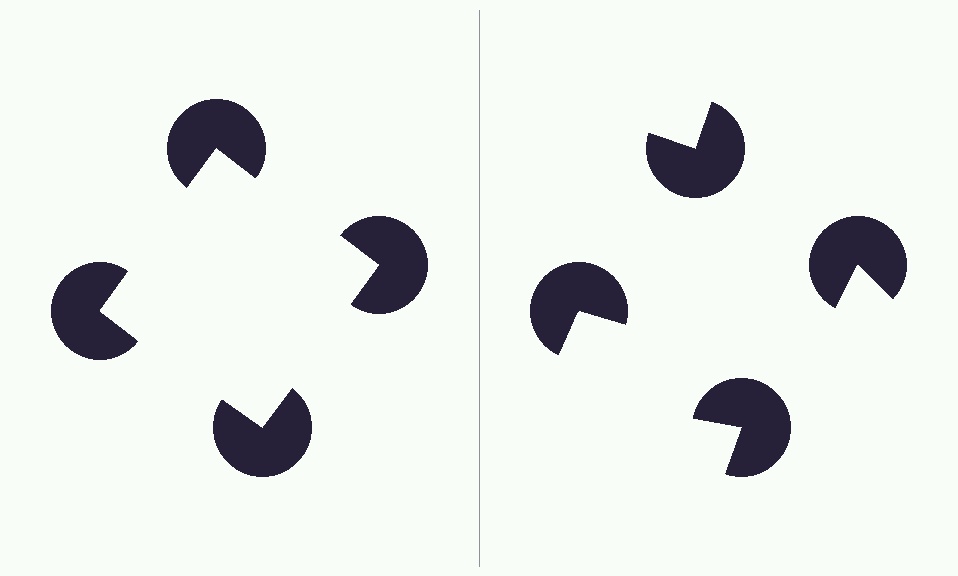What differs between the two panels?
The pac-man discs are positioned identically on both sides; only the wedge orientations differ. On the left they align to a square; on the right they are misaligned.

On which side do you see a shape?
An illusory square appears on the left side. On the right side the wedge cuts are rotated, so no coherent shape forms.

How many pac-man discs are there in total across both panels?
8 — 4 on each side.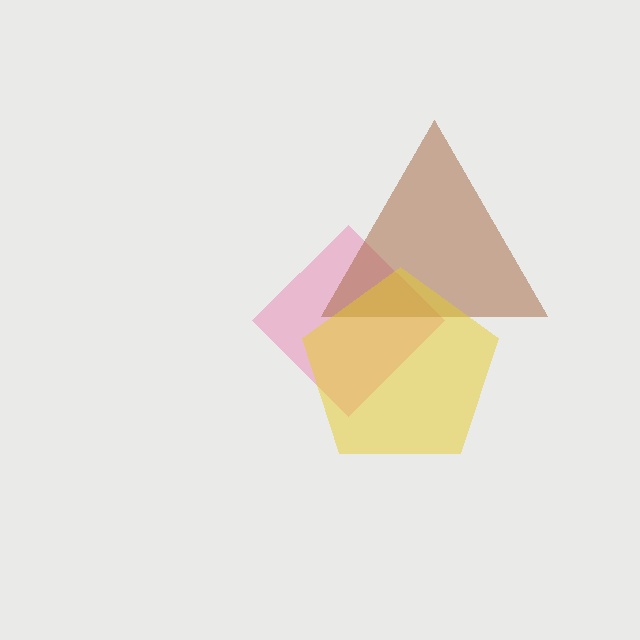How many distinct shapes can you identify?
There are 3 distinct shapes: a pink diamond, a brown triangle, a yellow pentagon.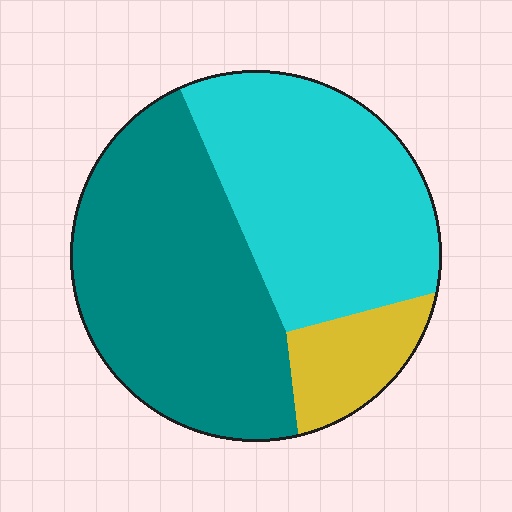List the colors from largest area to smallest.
From largest to smallest: teal, cyan, yellow.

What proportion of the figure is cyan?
Cyan takes up about two fifths (2/5) of the figure.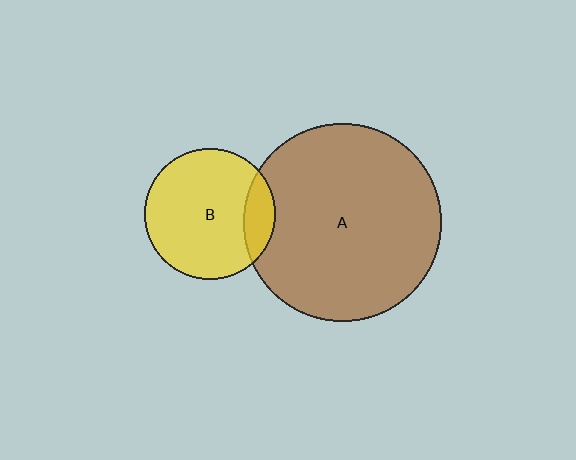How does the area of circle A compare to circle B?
Approximately 2.3 times.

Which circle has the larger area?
Circle A (brown).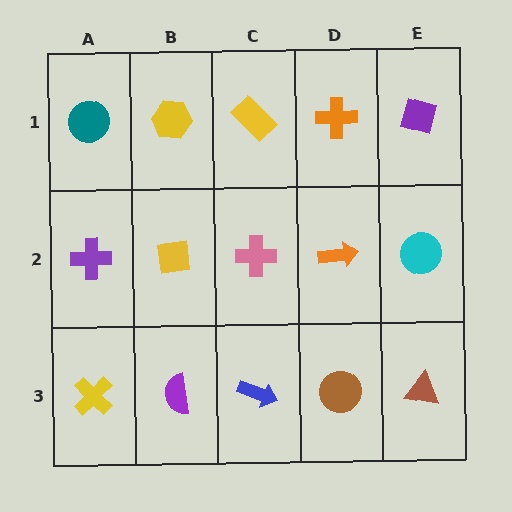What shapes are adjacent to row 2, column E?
A purple diamond (row 1, column E), a brown triangle (row 3, column E), an orange arrow (row 2, column D).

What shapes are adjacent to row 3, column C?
A pink cross (row 2, column C), a purple semicircle (row 3, column B), a brown circle (row 3, column D).